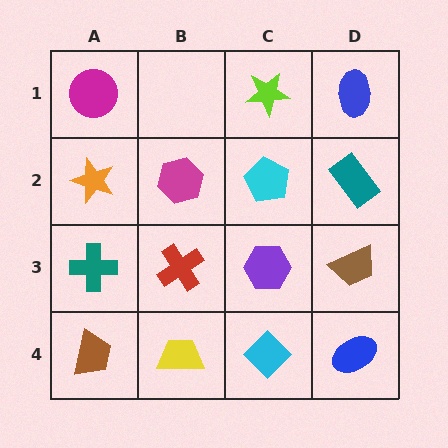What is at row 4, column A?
A brown trapezoid.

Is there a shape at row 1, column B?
No, that cell is empty.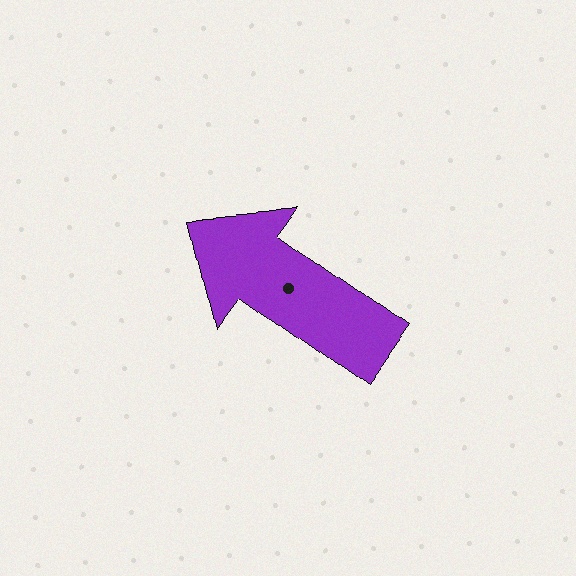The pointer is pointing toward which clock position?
Roughly 10 o'clock.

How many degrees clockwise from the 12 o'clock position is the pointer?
Approximately 306 degrees.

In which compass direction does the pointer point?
Northwest.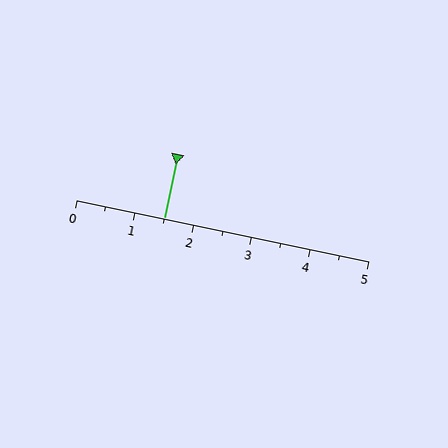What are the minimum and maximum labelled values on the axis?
The axis runs from 0 to 5.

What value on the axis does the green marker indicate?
The marker indicates approximately 1.5.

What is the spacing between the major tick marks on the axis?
The major ticks are spaced 1 apart.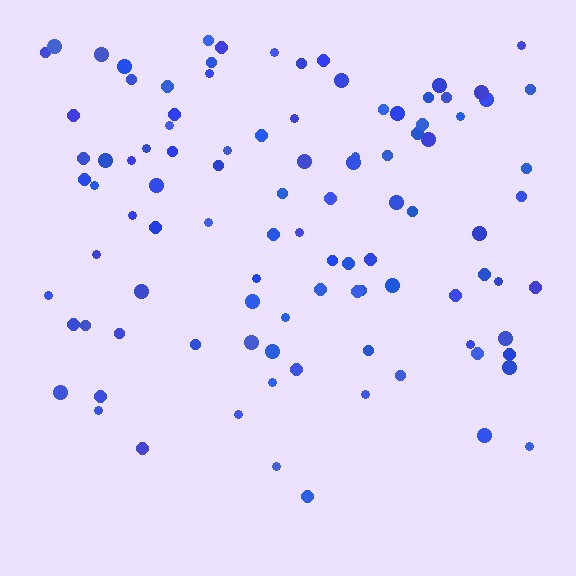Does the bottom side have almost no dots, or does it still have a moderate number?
Still a moderate number, just noticeably fewer than the top.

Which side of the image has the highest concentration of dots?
The top.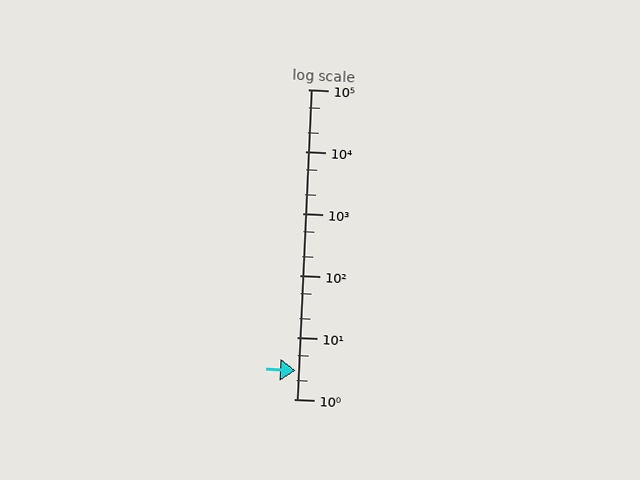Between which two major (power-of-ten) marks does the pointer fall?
The pointer is between 1 and 10.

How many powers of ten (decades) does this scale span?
The scale spans 5 decades, from 1 to 100000.